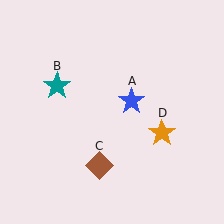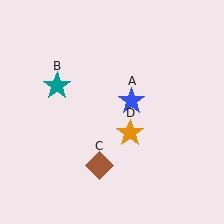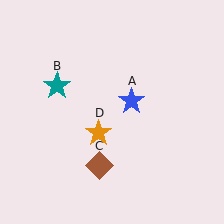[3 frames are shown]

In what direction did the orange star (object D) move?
The orange star (object D) moved left.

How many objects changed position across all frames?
1 object changed position: orange star (object D).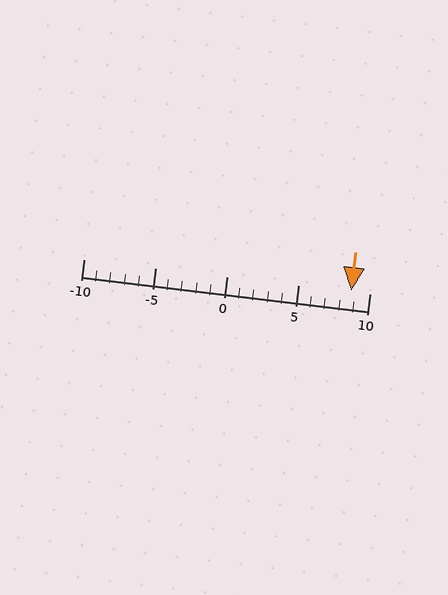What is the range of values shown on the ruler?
The ruler shows values from -10 to 10.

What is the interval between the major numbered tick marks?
The major tick marks are spaced 5 units apart.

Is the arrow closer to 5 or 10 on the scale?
The arrow is closer to 10.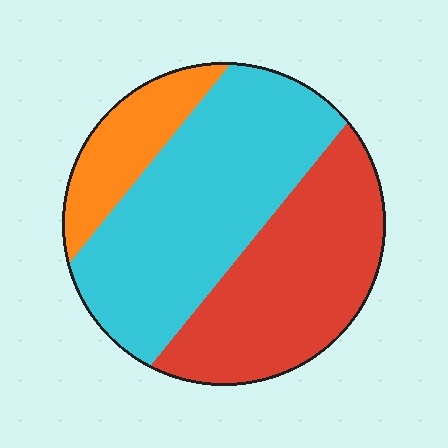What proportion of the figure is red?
Red covers around 35% of the figure.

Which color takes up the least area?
Orange, at roughly 15%.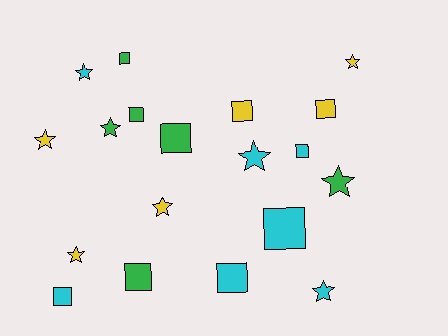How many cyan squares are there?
There are 4 cyan squares.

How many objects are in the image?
There are 19 objects.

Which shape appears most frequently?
Square, with 10 objects.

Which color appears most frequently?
Cyan, with 7 objects.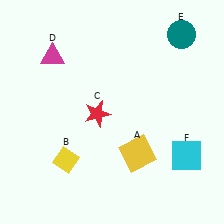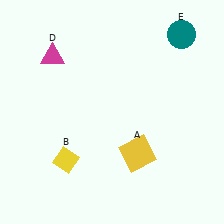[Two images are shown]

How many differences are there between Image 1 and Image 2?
There are 2 differences between the two images.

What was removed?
The red star (C), the cyan square (F) were removed in Image 2.